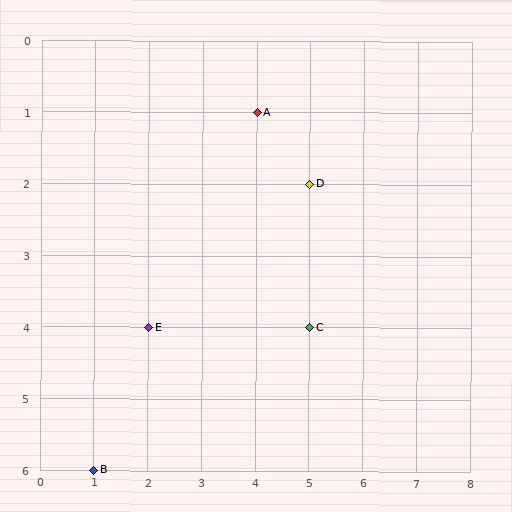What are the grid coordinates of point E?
Point E is at grid coordinates (2, 4).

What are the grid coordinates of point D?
Point D is at grid coordinates (5, 2).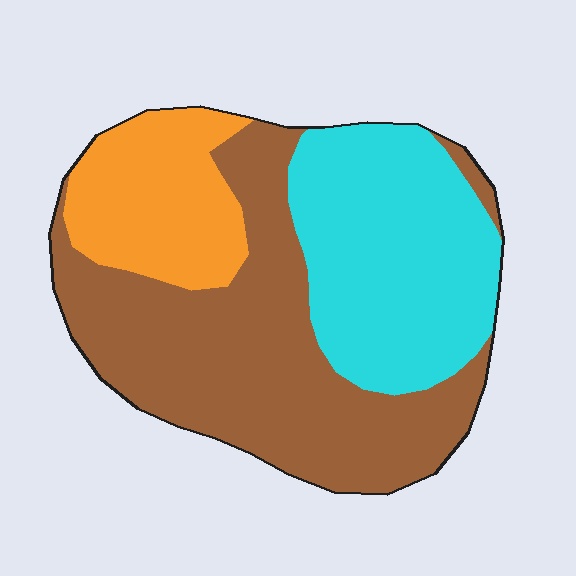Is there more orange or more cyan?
Cyan.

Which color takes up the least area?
Orange, at roughly 20%.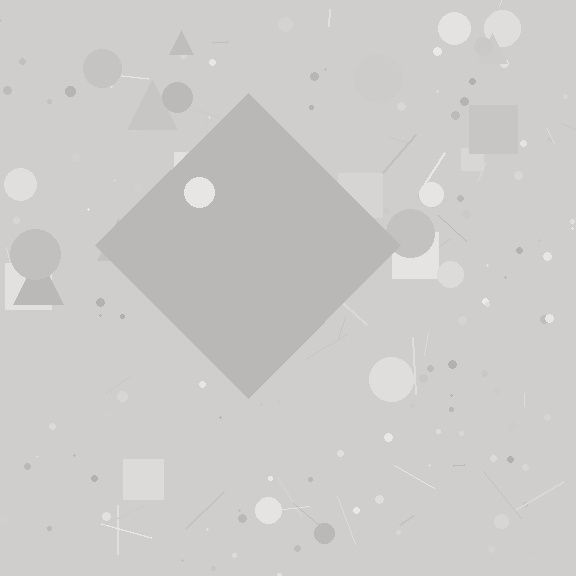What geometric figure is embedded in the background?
A diamond is embedded in the background.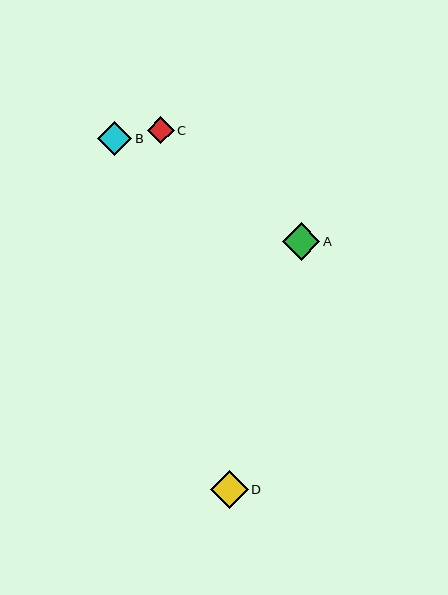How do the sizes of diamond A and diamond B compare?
Diamond A and diamond B are approximately the same size.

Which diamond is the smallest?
Diamond C is the smallest with a size of approximately 27 pixels.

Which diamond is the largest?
Diamond D is the largest with a size of approximately 38 pixels.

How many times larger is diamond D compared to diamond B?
Diamond D is approximately 1.1 times the size of diamond B.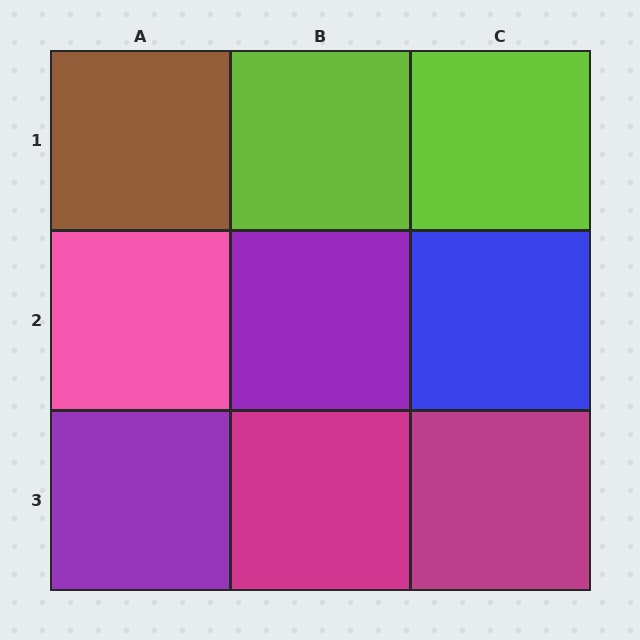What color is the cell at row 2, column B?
Purple.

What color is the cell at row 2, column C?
Blue.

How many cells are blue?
1 cell is blue.